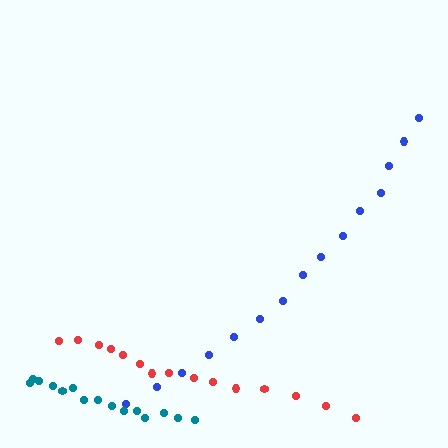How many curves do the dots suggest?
There are 3 distinct paths.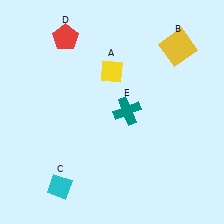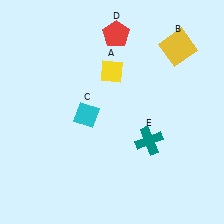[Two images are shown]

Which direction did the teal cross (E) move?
The teal cross (E) moved down.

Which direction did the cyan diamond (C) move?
The cyan diamond (C) moved up.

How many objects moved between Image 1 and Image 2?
3 objects moved between the two images.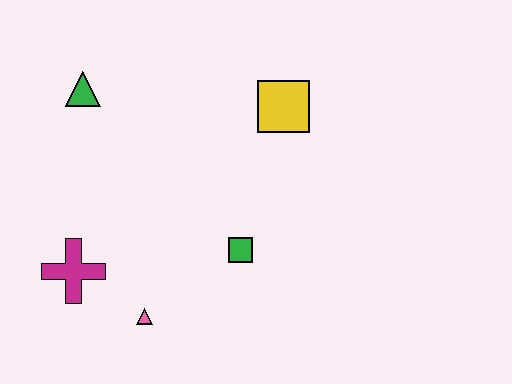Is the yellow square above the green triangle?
No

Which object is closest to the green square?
The pink triangle is closest to the green square.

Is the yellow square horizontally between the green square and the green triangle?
No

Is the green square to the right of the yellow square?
No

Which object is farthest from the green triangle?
The pink triangle is farthest from the green triangle.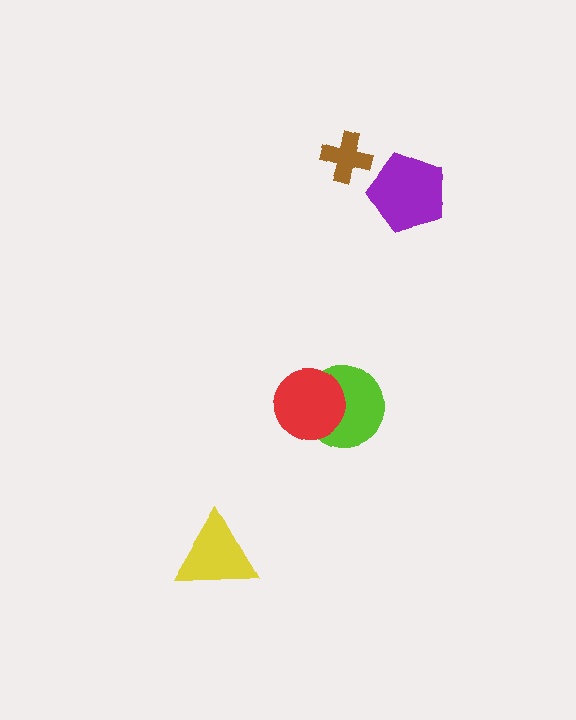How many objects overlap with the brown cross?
0 objects overlap with the brown cross.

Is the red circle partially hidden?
No, no other shape covers it.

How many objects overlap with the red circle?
1 object overlaps with the red circle.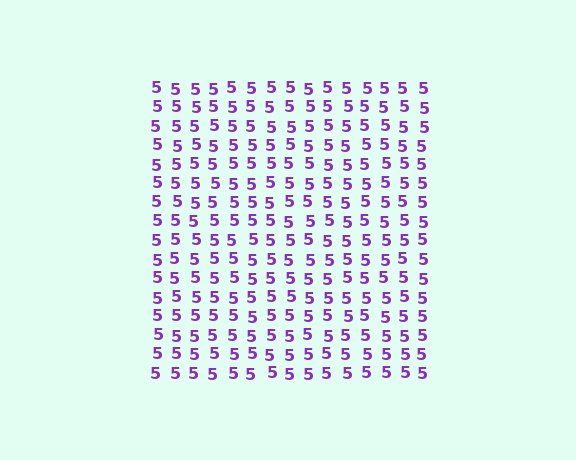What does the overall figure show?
The overall figure shows a square.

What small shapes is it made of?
It is made of small digit 5's.